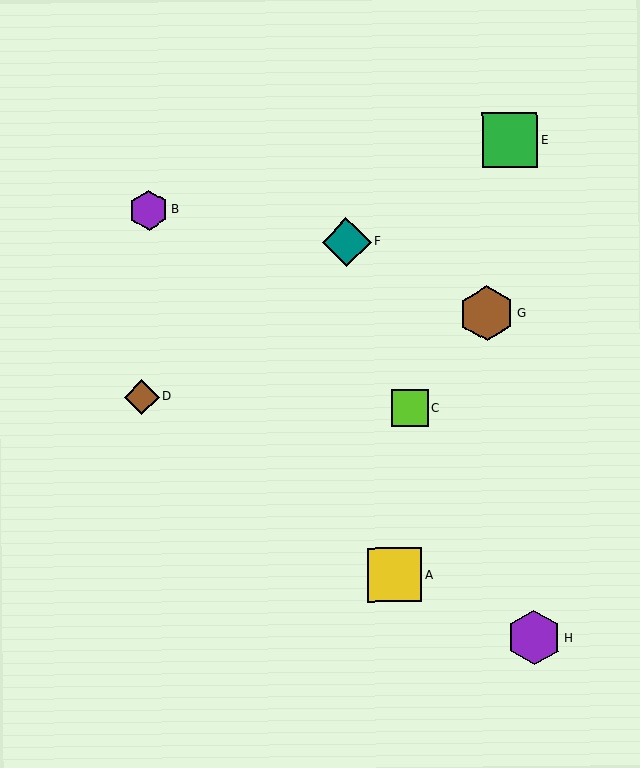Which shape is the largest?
The brown hexagon (labeled G) is the largest.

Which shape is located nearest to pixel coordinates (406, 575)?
The yellow square (labeled A) at (394, 575) is nearest to that location.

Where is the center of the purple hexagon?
The center of the purple hexagon is at (534, 638).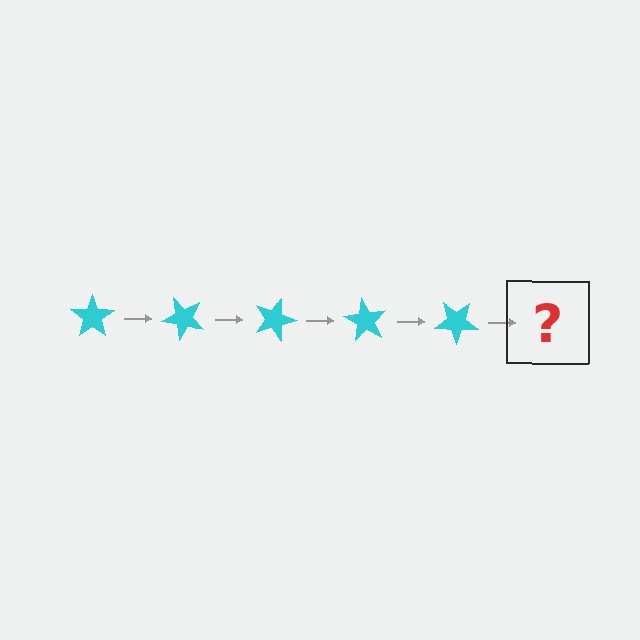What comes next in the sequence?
The next element should be a cyan star rotated 225 degrees.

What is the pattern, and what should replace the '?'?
The pattern is that the star rotates 45 degrees each step. The '?' should be a cyan star rotated 225 degrees.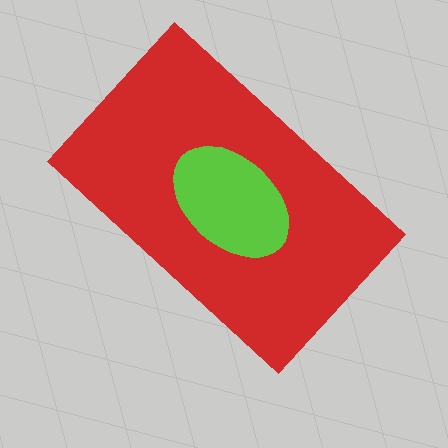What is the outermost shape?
The red rectangle.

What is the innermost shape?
The lime ellipse.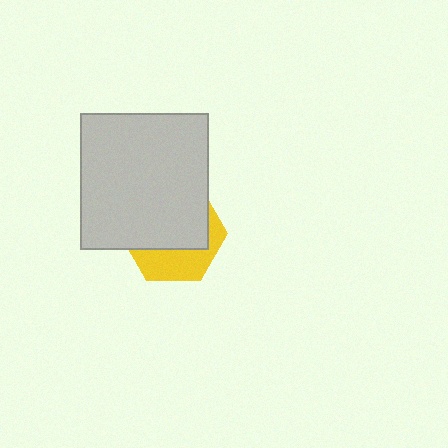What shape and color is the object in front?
The object in front is a light gray rectangle.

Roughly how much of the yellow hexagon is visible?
A small part of it is visible (roughly 36%).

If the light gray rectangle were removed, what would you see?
You would see the complete yellow hexagon.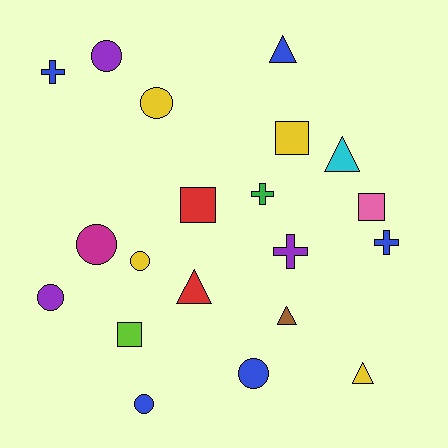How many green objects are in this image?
There is 1 green object.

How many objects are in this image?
There are 20 objects.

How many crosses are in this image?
There are 4 crosses.